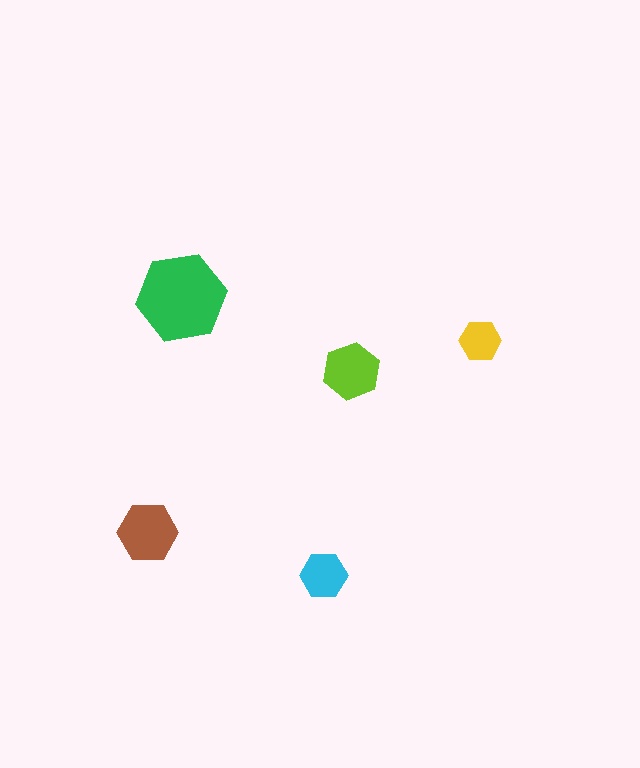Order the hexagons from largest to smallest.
the green one, the brown one, the lime one, the cyan one, the yellow one.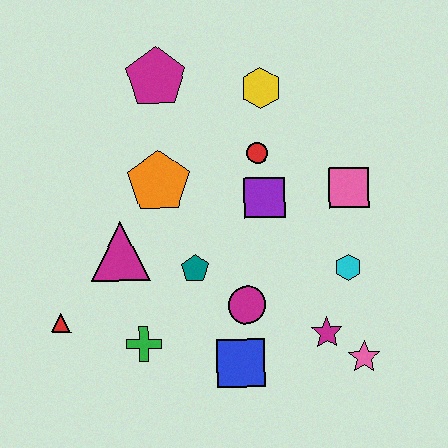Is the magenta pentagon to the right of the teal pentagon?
No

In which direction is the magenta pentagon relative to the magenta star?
The magenta pentagon is above the magenta star.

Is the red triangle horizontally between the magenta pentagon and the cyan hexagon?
No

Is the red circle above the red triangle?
Yes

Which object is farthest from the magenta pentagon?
The pink star is farthest from the magenta pentagon.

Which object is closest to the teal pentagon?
The magenta circle is closest to the teal pentagon.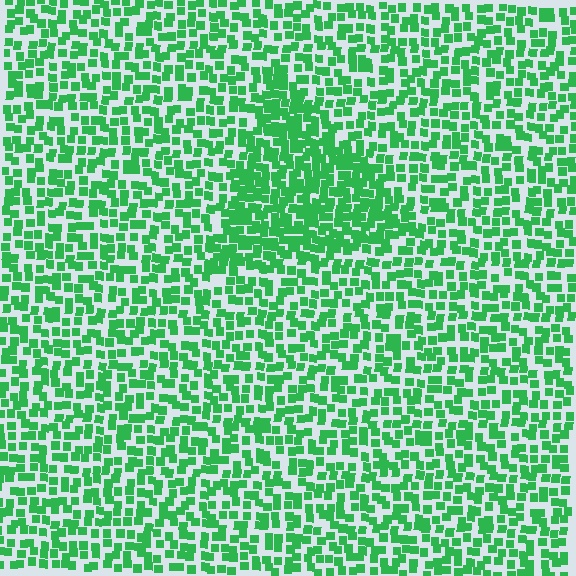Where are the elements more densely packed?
The elements are more densely packed inside the triangle boundary.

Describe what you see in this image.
The image contains small green elements arranged at two different densities. A triangle-shaped region is visible where the elements are more densely packed than the surrounding area.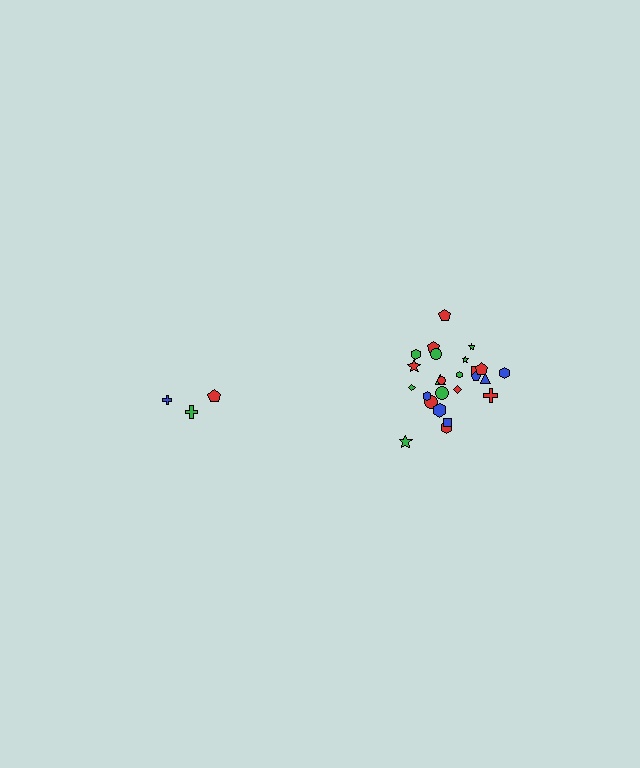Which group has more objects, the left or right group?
The right group.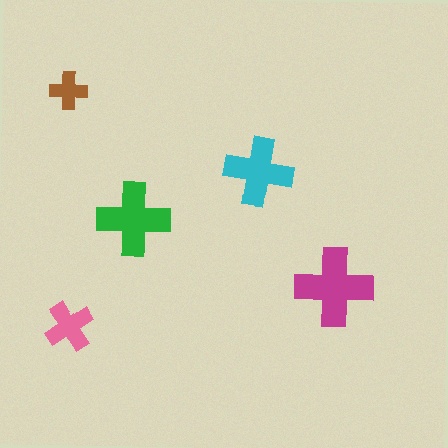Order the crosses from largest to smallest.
the magenta one, the green one, the cyan one, the pink one, the brown one.